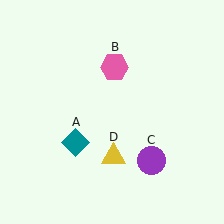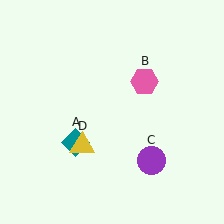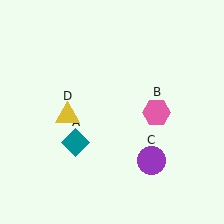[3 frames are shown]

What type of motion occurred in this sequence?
The pink hexagon (object B), yellow triangle (object D) rotated clockwise around the center of the scene.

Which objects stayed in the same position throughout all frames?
Teal diamond (object A) and purple circle (object C) remained stationary.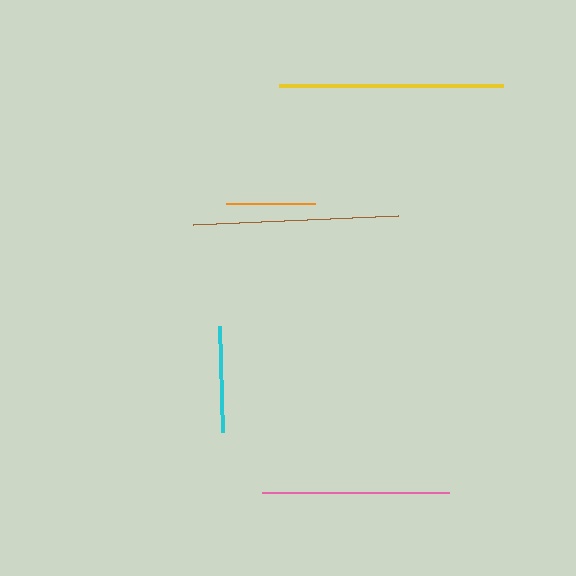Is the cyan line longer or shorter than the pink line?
The pink line is longer than the cyan line.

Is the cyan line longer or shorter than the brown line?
The brown line is longer than the cyan line.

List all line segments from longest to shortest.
From longest to shortest: yellow, brown, pink, cyan, orange.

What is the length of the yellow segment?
The yellow segment is approximately 224 pixels long.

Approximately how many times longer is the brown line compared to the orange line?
The brown line is approximately 2.3 times the length of the orange line.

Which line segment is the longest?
The yellow line is the longest at approximately 224 pixels.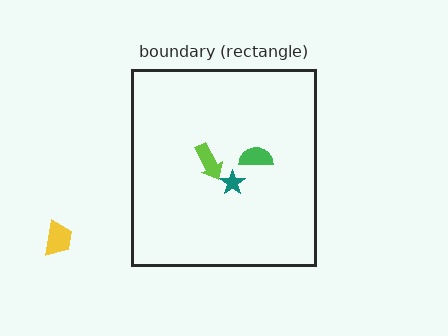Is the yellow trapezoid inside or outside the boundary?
Outside.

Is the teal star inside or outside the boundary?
Inside.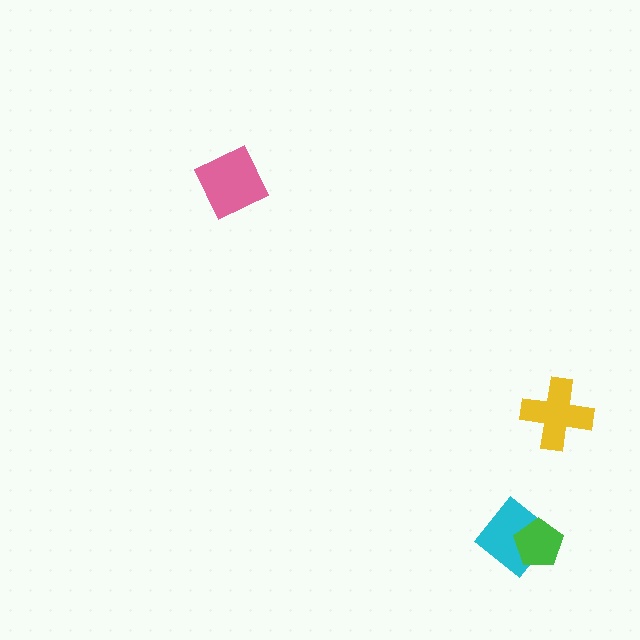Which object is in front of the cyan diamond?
The green pentagon is in front of the cyan diamond.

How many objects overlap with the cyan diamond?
1 object overlaps with the cyan diamond.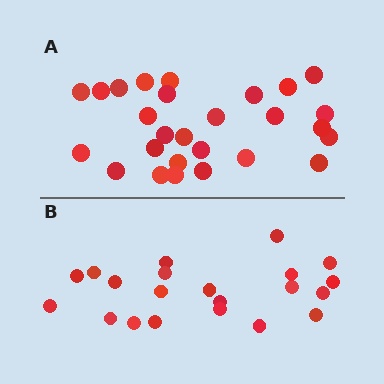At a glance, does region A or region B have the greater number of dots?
Region A (the top region) has more dots.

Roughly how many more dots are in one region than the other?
Region A has about 6 more dots than region B.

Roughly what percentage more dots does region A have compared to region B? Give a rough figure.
About 30% more.